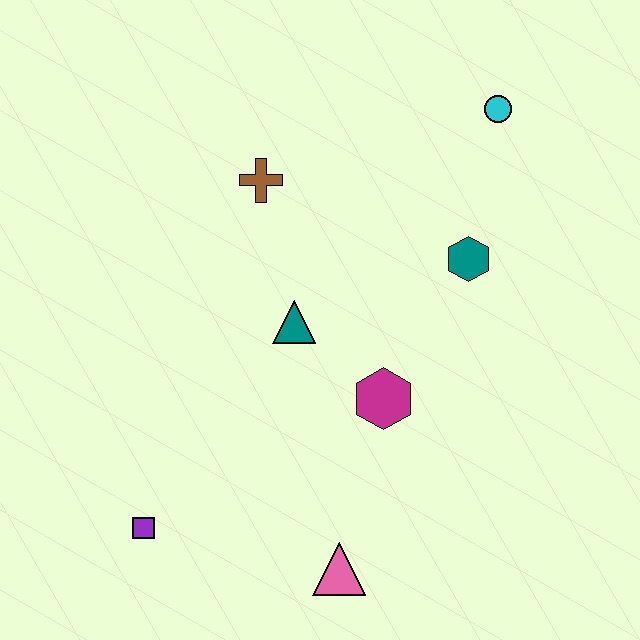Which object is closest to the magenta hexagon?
The teal triangle is closest to the magenta hexagon.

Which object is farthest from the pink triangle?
The cyan circle is farthest from the pink triangle.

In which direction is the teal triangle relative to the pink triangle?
The teal triangle is above the pink triangle.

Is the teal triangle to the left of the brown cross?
No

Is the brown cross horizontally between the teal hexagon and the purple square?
Yes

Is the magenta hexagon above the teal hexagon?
No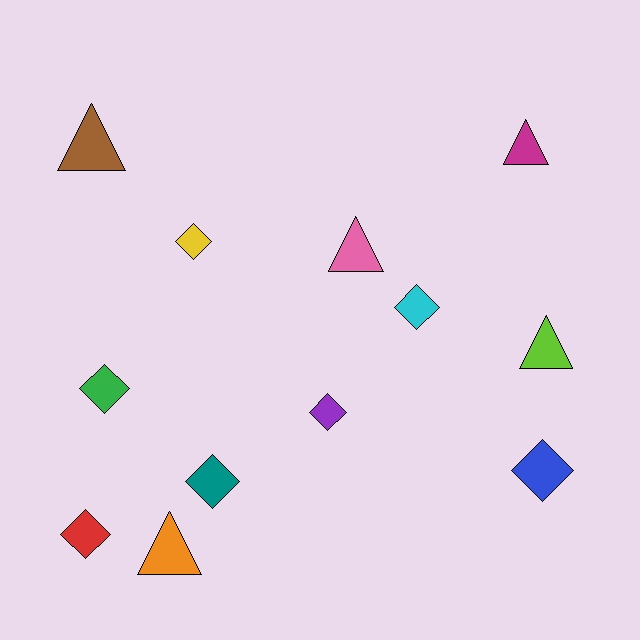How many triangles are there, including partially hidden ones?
There are 5 triangles.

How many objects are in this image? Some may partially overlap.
There are 12 objects.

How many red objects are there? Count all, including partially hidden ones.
There is 1 red object.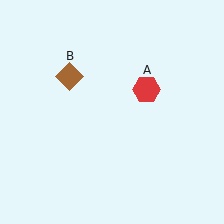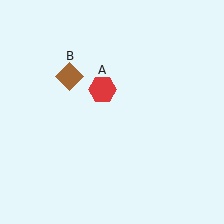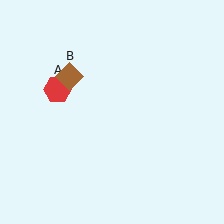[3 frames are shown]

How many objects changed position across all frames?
1 object changed position: red hexagon (object A).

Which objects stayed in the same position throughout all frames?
Brown diamond (object B) remained stationary.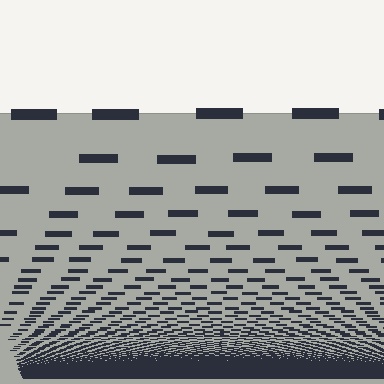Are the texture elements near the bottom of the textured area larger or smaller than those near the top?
Smaller. The gradient is inverted — elements near the bottom are smaller and denser.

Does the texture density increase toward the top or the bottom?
Density increases toward the bottom.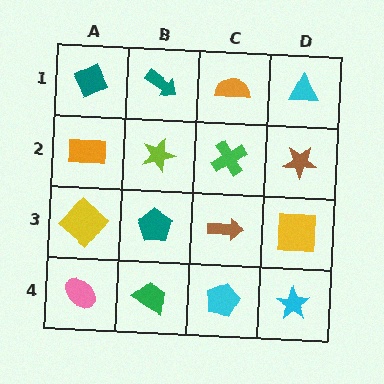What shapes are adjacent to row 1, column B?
A lime star (row 2, column B), a teal diamond (row 1, column A), an orange semicircle (row 1, column C).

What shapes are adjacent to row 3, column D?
A brown star (row 2, column D), a cyan star (row 4, column D), a brown arrow (row 3, column C).